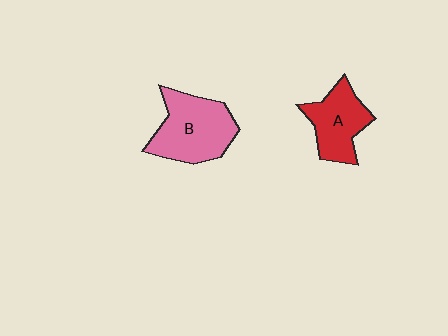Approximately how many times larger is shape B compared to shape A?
Approximately 1.3 times.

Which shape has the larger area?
Shape B (pink).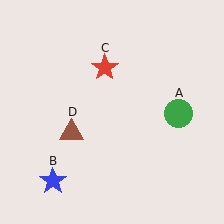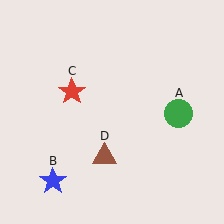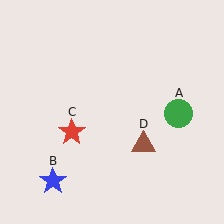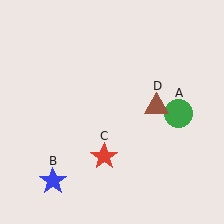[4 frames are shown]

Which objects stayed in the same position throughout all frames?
Green circle (object A) and blue star (object B) remained stationary.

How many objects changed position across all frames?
2 objects changed position: red star (object C), brown triangle (object D).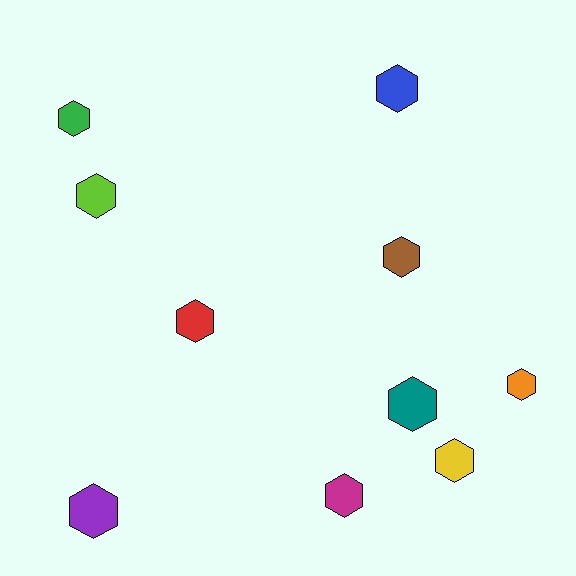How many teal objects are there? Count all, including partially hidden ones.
There is 1 teal object.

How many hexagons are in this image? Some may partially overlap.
There are 10 hexagons.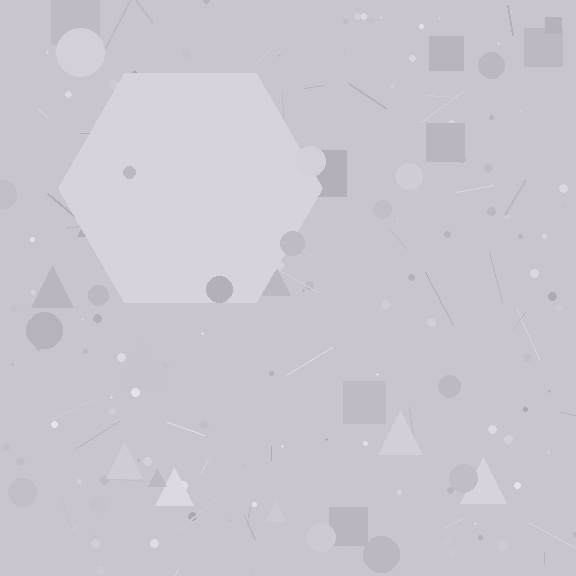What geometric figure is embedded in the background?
A hexagon is embedded in the background.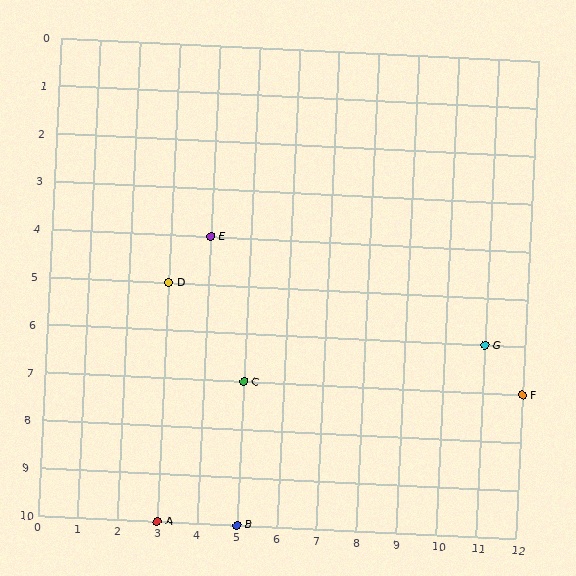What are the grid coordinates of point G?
Point G is at grid coordinates (11, 6).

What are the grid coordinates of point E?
Point E is at grid coordinates (4, 4).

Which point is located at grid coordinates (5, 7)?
Point C is at (5, 7).